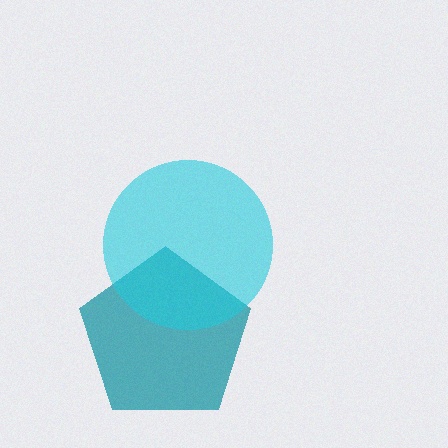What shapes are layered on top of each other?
The layered shapes are: a teal pentagon, a cyan circle.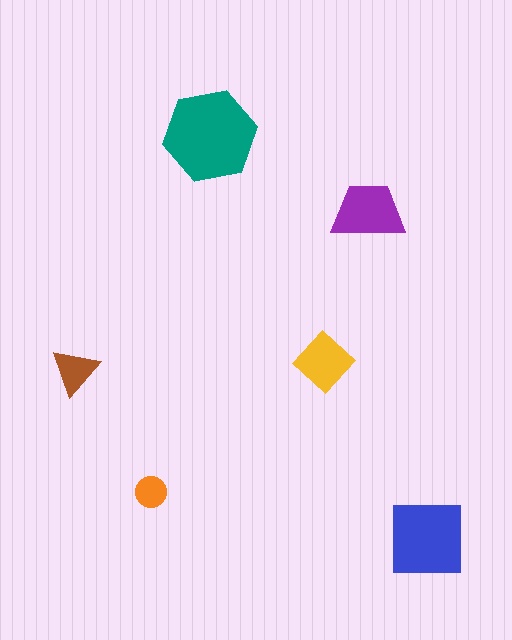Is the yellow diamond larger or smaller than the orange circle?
Larger.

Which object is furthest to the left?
The brown triangle is leftmost.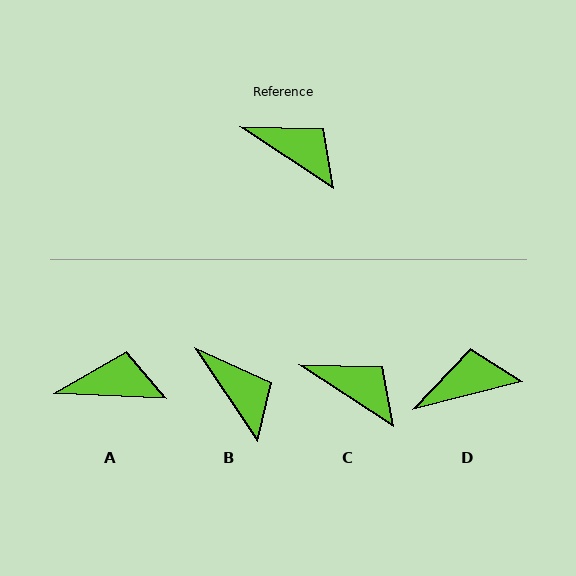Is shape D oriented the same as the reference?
No, it is off by about 48 degrees.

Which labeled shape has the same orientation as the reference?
C.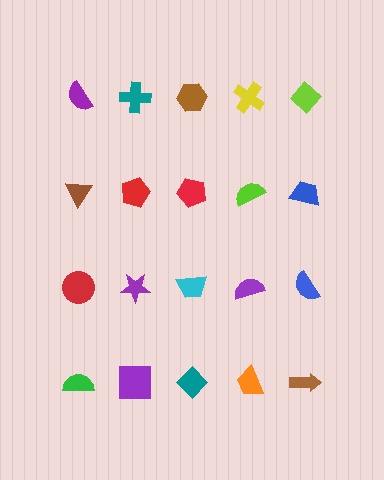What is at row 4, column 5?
A brown arrow.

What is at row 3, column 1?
A red circle.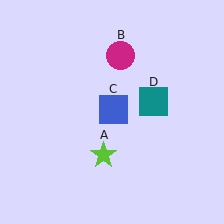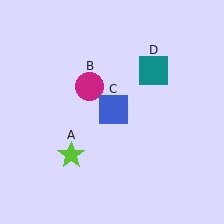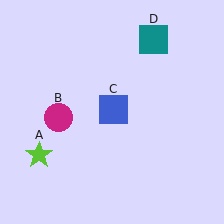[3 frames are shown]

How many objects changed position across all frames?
3 objects changed position: lime star (object A), magenta circle (object B), teal square (object D).